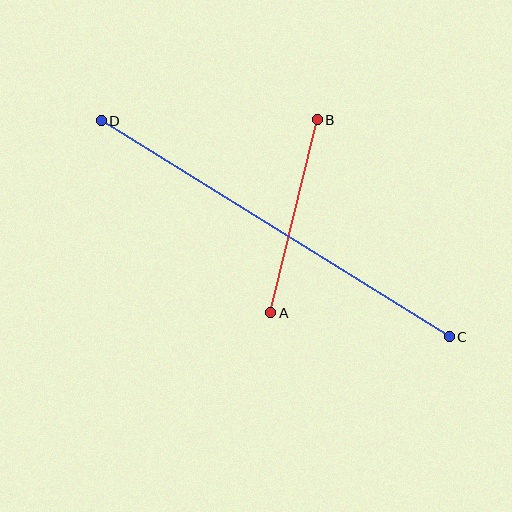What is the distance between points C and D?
The distance is approximately 410 pixels.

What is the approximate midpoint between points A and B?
The midpoint is at approximately (294, 216) pixels.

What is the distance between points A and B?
The distance is approximately 199 pixels.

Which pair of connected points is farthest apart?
Points C and D are farthest apart.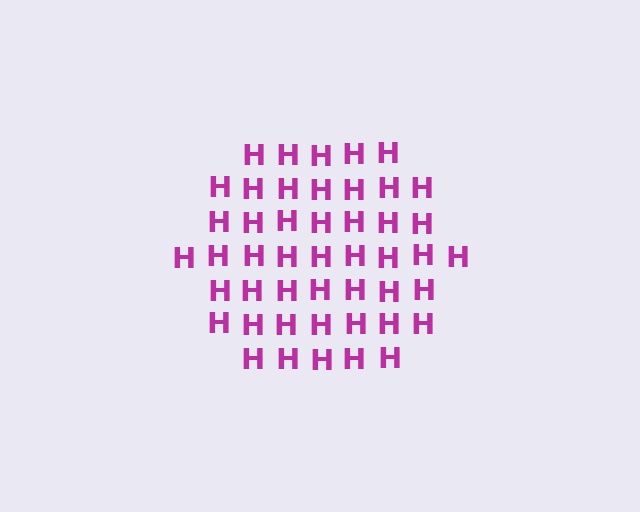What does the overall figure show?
The overall figure shows a hexagon.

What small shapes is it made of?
It is made of small letter H's.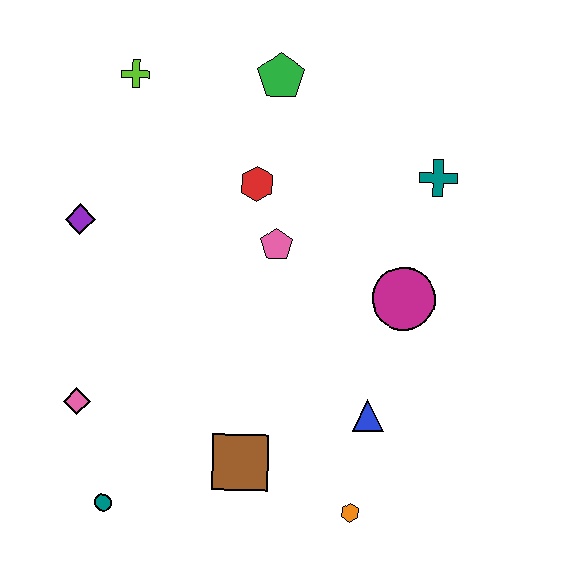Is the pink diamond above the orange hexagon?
Yes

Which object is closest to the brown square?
The orange hexagon is closest to the brown square.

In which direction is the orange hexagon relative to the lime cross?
The orange hexagon is below the lime cross.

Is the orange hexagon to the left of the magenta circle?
Yes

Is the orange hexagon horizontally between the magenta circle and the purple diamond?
Yes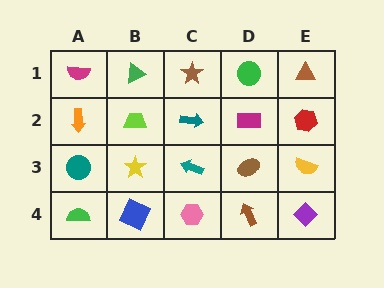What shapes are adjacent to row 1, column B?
A lime trapezoid (row 2, column B), a magenta semicircle (row 1, column A), a brown star (row 1, column C).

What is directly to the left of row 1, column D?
A brown star.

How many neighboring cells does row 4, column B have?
3.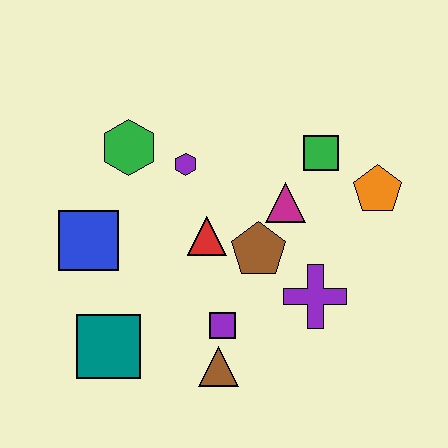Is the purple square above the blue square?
No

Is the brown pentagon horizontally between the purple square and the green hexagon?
No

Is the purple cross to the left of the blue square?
No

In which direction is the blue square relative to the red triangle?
The blue square is to the left of the red triangle.